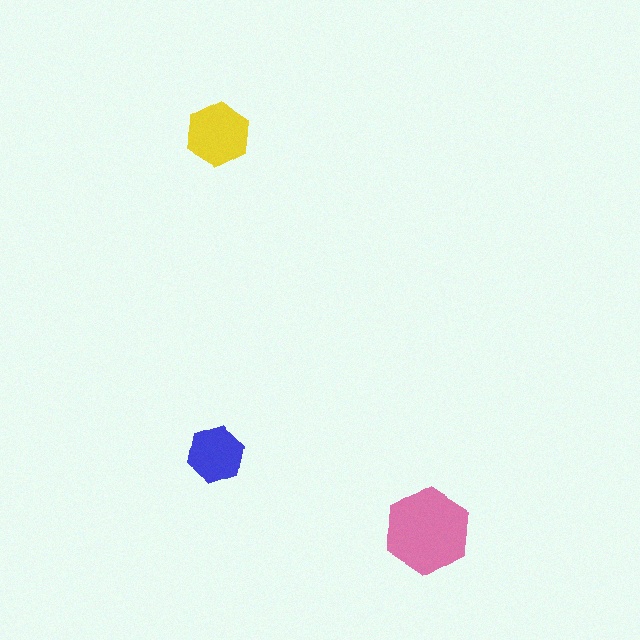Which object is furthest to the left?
The yellow hexagon is leftmost.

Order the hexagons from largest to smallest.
the pink one, the yellow one, the blue one.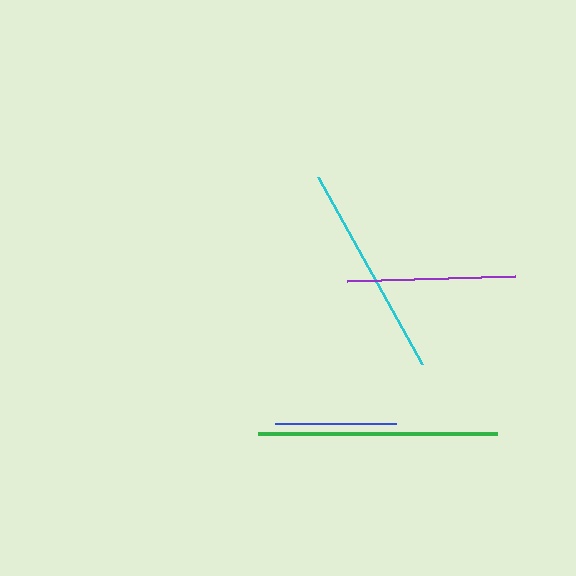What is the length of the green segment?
The green segment is approximately 239 pixels long.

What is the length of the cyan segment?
The cyan segment is approximately 214 pixels long.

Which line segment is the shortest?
The blue line is the shortest at approximately 121 pixels.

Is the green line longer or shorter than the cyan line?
The green line is longer than the cyan line.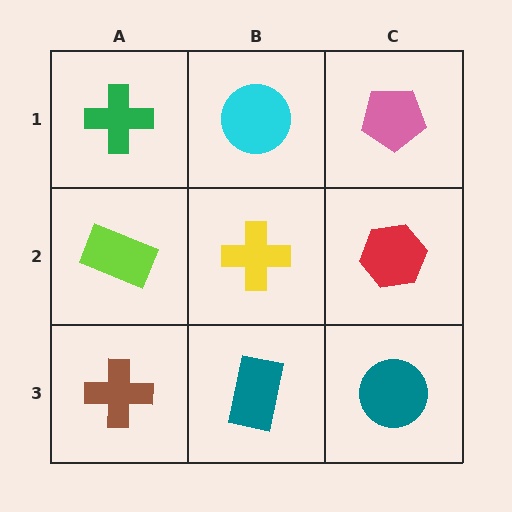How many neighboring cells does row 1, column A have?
2.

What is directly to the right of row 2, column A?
A yellow cross.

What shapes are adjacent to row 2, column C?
A pink pentagon (row 1, column C), a teal circle (row 3, column C), a yellow cross (row 2, column B).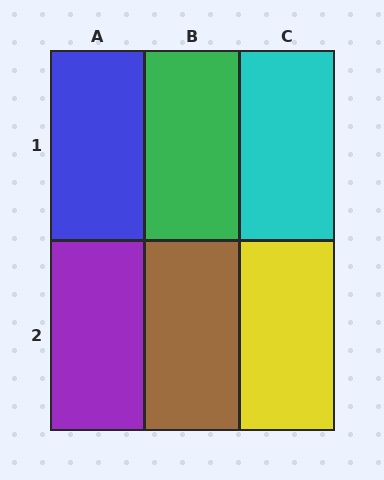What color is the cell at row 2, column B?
Brown.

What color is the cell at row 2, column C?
Yellow.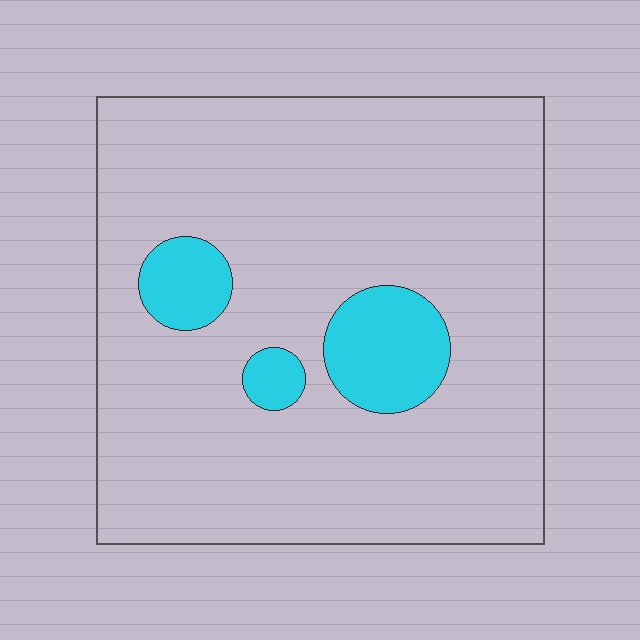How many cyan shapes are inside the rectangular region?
3.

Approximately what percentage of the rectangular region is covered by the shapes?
Approximately 10%.